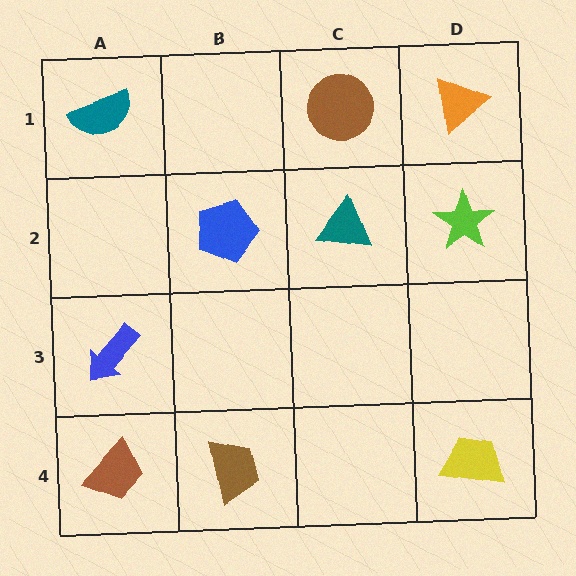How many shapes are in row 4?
3 shapes.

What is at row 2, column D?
A lime star.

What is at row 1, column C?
A brown circle.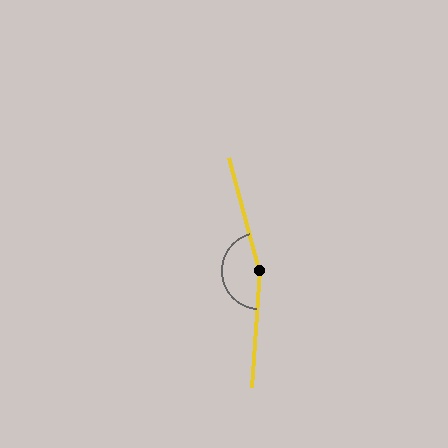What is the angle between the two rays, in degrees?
Approximately 161 degrees.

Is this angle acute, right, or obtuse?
It is obtuse.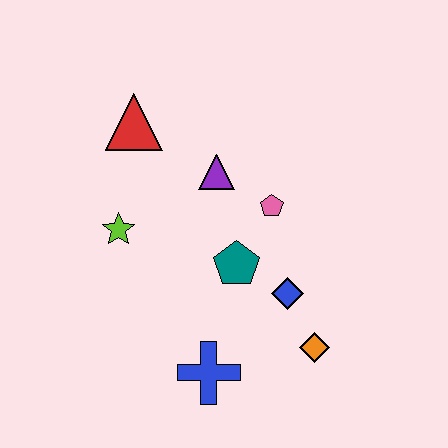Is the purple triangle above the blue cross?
Yes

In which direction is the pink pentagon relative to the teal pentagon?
The pink pentagon is above the teal pentagon.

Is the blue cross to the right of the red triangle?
Yes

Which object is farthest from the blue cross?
The red triangle is farthest from the blue cross.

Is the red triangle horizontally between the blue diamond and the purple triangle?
No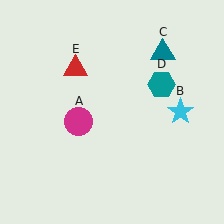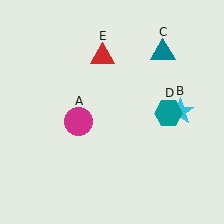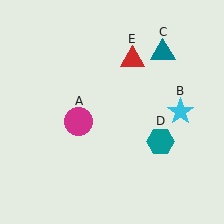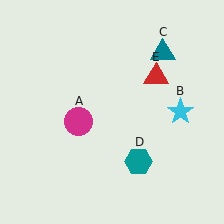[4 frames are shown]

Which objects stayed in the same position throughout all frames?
Magenta circle (object A) and cyan star (object B) and teal triangle (object C) remained stationary.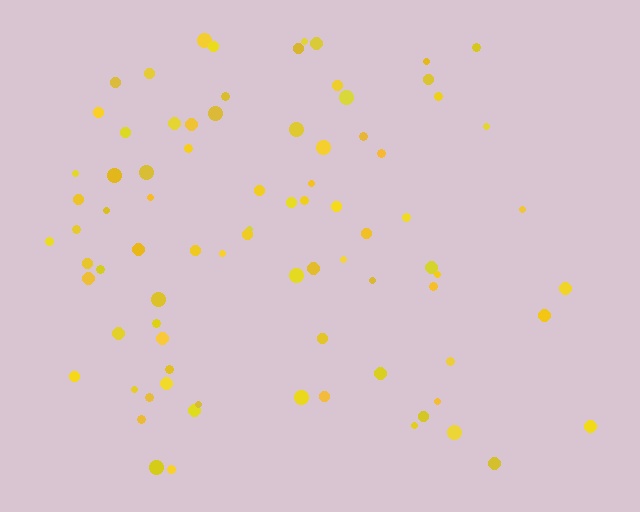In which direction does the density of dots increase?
From right to left, with the left side densest.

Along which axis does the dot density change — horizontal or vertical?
Horizontal.